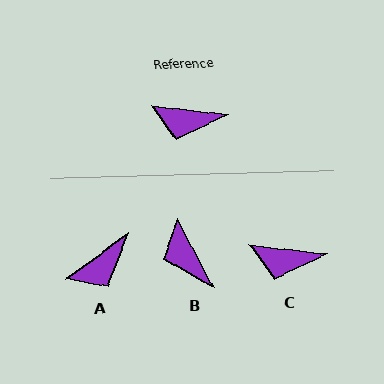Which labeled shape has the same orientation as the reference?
C.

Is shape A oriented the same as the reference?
No, it is off by about 44 degrees.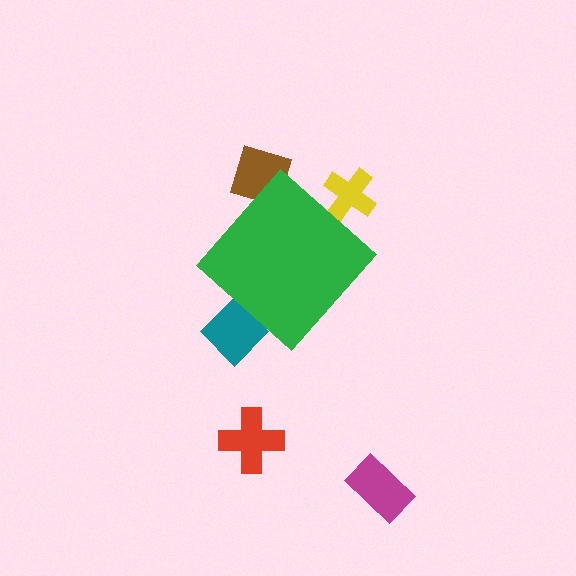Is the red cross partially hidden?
No, the red cross is fully visible.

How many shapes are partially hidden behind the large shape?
3 shapes are partially hidden.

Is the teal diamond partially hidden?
Yes, the teal diamond is partially hidden behind the green diamond.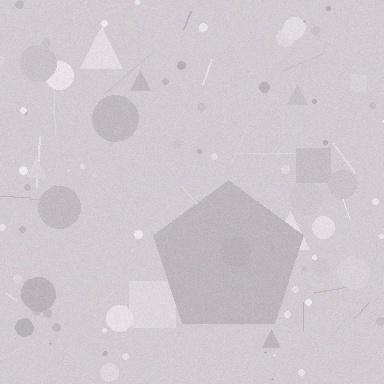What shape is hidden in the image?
A pentagon is hidden in the image.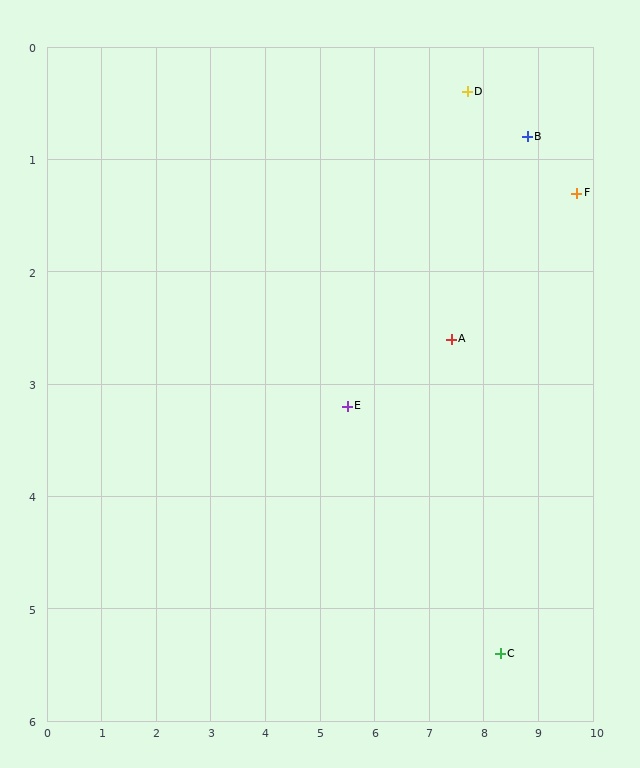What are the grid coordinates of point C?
Point C is at approximately (8.3, 5.4).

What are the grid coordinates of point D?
Point D is at approximately (7.7, 0.4).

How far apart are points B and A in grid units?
Points B and A are about 2.3 grid units apart.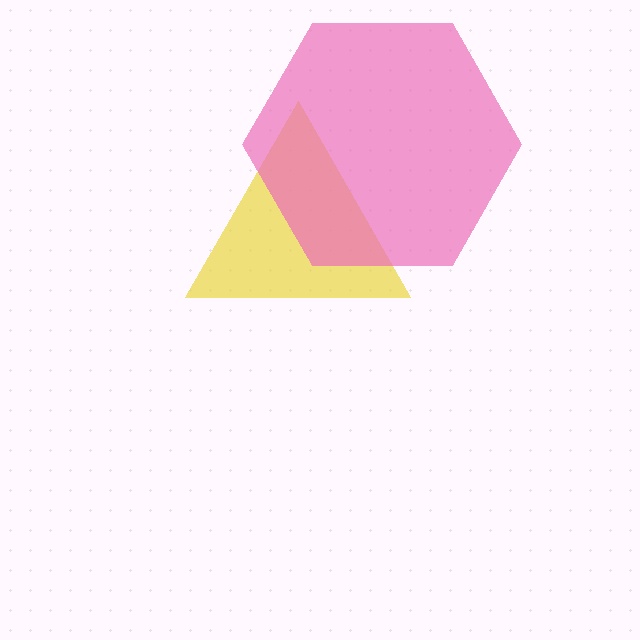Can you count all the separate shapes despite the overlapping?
Yes, there are 2 separate shapes.